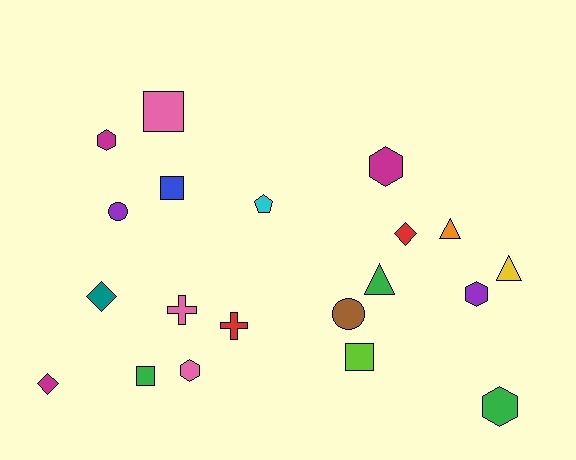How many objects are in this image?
There are 20 objects.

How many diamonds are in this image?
There are 3 diamonds.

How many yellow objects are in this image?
There is 1 yellow object.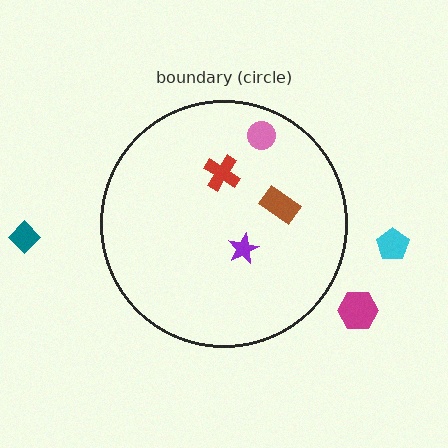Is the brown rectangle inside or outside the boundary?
Inside.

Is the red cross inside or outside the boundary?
Inside.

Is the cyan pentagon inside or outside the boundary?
Outside.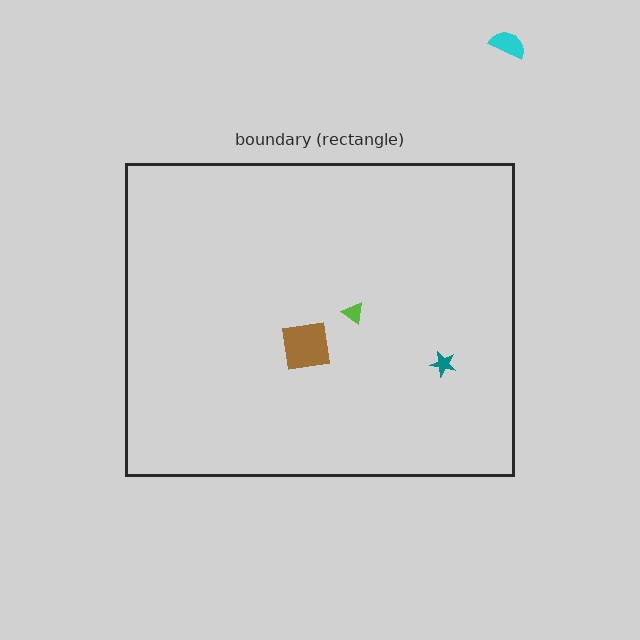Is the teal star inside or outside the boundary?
Inside.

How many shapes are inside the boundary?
3 inside, 1 outside.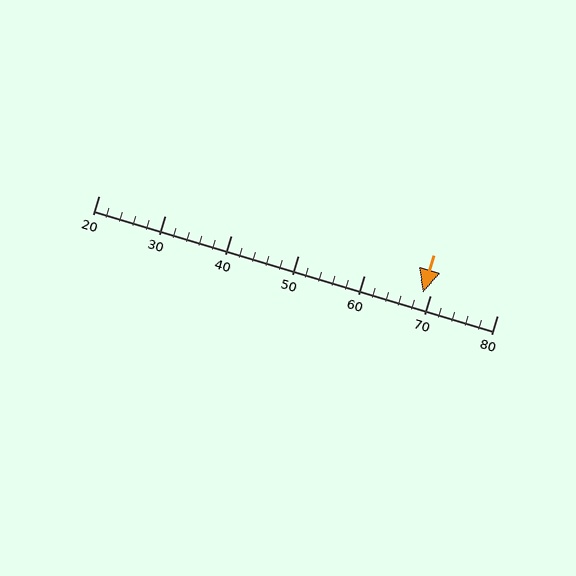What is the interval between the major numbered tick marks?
The major tick marks are spaced 10 units apart.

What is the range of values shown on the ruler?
The ruler shows values from 20 to 80.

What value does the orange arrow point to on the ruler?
The orange arrow points to approximately 69.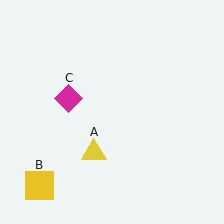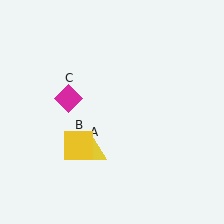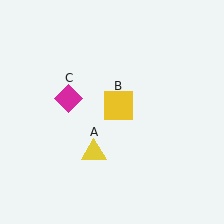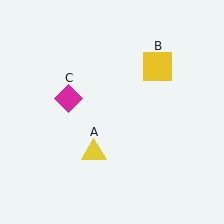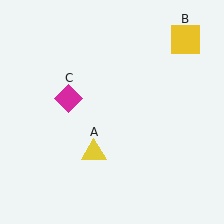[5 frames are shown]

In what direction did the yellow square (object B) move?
The yellow square (object B) moved up and to the right.